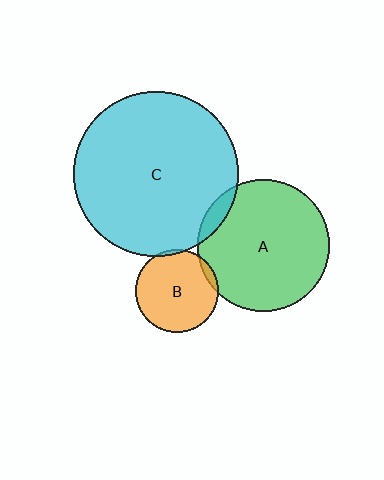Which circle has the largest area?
Circle C (cyan).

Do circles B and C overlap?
Yes.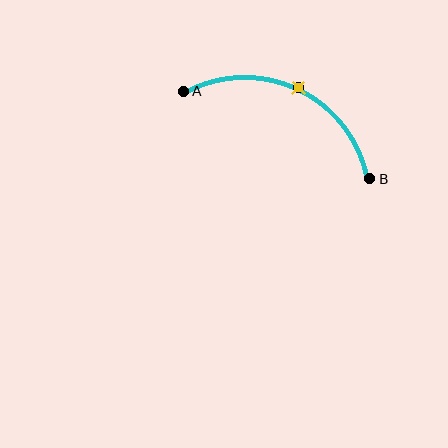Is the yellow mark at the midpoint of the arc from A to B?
Yes. The yellow mark lies on the arc at equal arc-length from both A and B — it is the arc midpoint.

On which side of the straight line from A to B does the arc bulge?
The arc bulges above the straight line connecting A and B.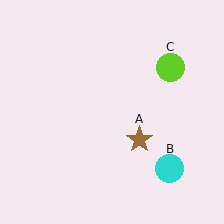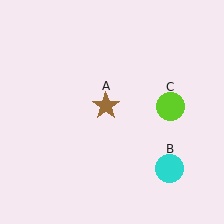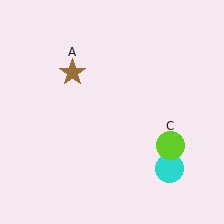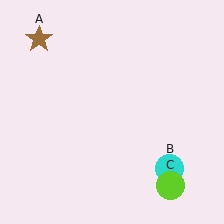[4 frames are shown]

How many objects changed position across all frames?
2 objects changed position: brown star (object A), lime circle (object C).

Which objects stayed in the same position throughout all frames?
Cyan circle (object B) remained stationary.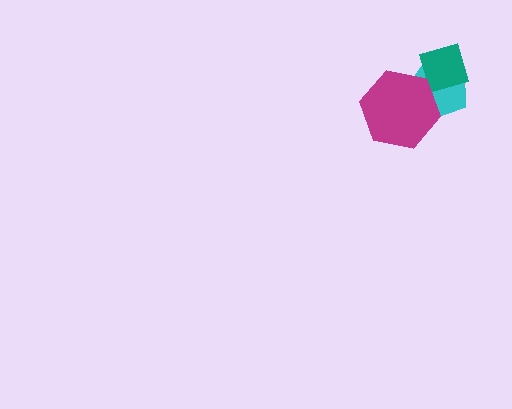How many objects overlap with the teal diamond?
2 objects overlap with the teal diamond.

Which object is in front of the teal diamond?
The magenta hexagon is in front of the teal diamond.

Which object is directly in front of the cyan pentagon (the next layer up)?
The teal diamond is directly in front of the cyan pentagon.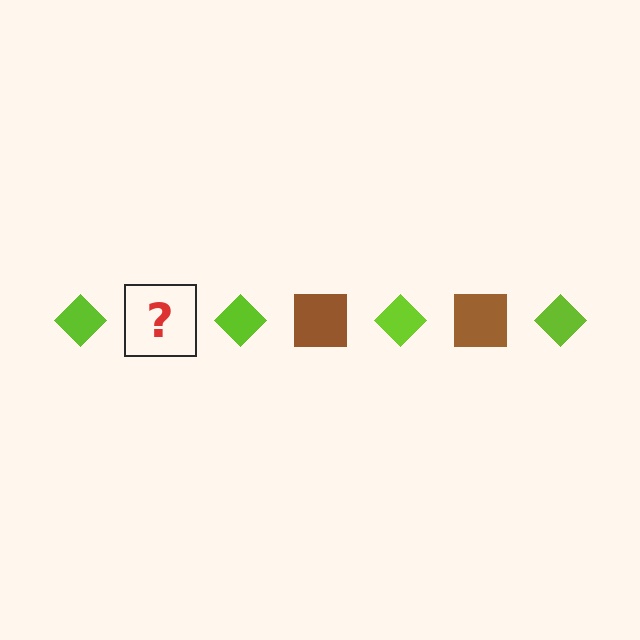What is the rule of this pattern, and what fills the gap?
The rule is that the pattern alternates between lime diamond and brown square. The gap should be filled with a brown square.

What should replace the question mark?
The question mark should be replaced with a brown square.